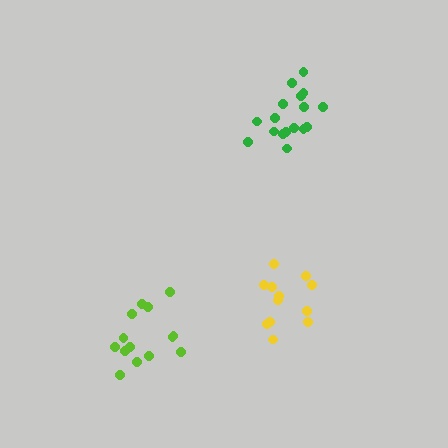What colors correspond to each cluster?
The clusters are colored: green, yellow, lime.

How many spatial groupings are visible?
There are 3 spatial groupings.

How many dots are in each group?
Group 1: 17 dots, Group 2: 12 dots, Group 3: 14 dots (43 total).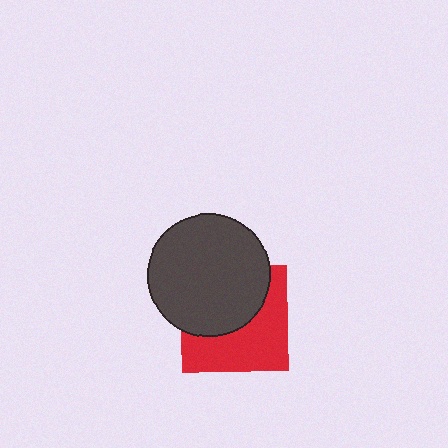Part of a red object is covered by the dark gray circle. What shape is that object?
It is a square.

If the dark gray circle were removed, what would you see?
You would see the complete red square.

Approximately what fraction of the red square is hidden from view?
Roughly 50% of the red square is hidden behind the dark gray circle.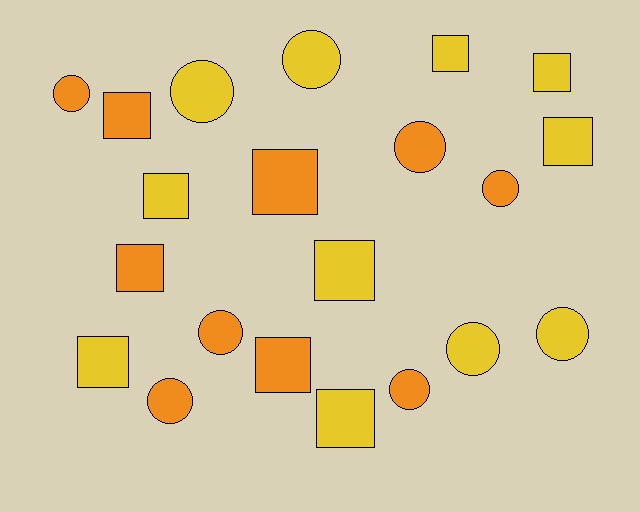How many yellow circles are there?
There are 4 yellow circles.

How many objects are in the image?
There are 21 objects.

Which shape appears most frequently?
Square, with 11 objects.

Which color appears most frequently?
Yellow, with 11 objects.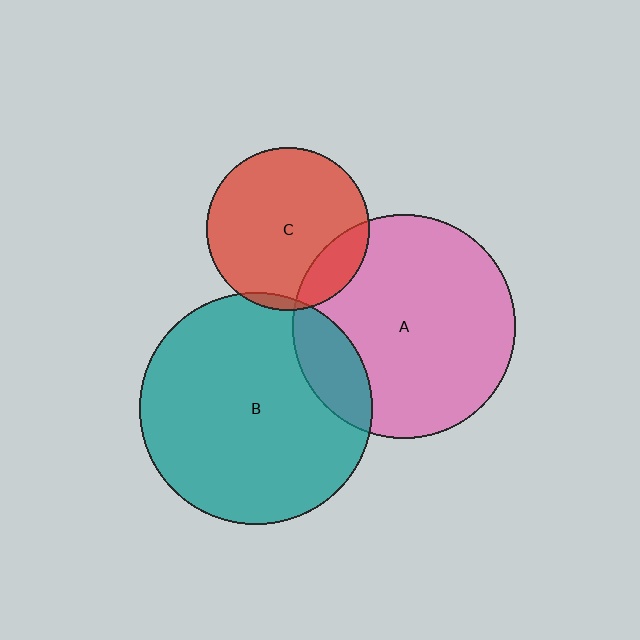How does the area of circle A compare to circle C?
Approximately 1.9 times.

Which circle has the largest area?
Circle B (teal).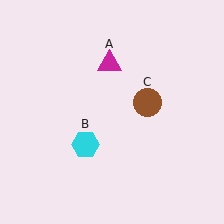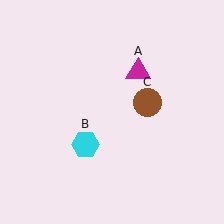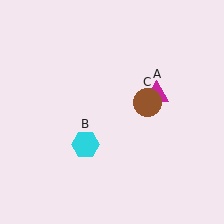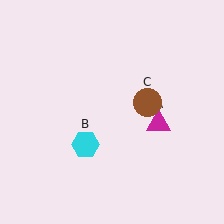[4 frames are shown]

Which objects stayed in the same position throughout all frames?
Cyan hexagon (object B) and brown circle (object C) remained stationary.